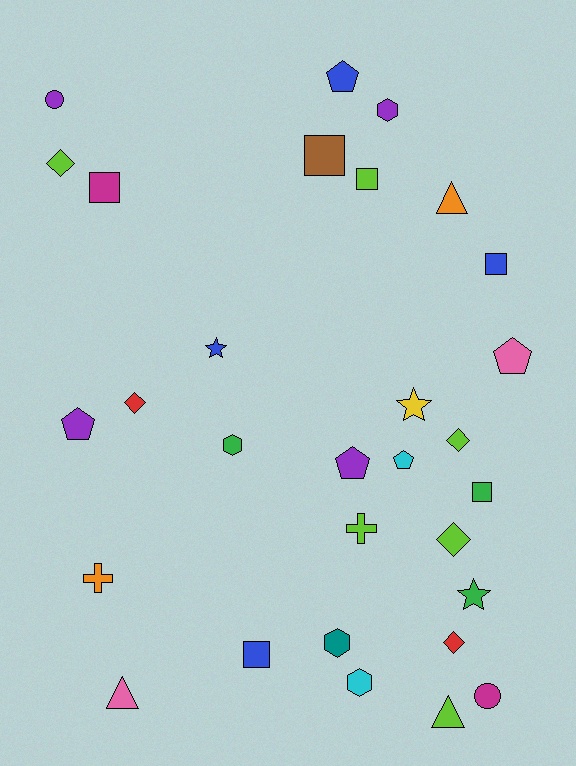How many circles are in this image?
There are 2 circles.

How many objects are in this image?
There are 30 objects.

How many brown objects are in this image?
There is 1 brown object.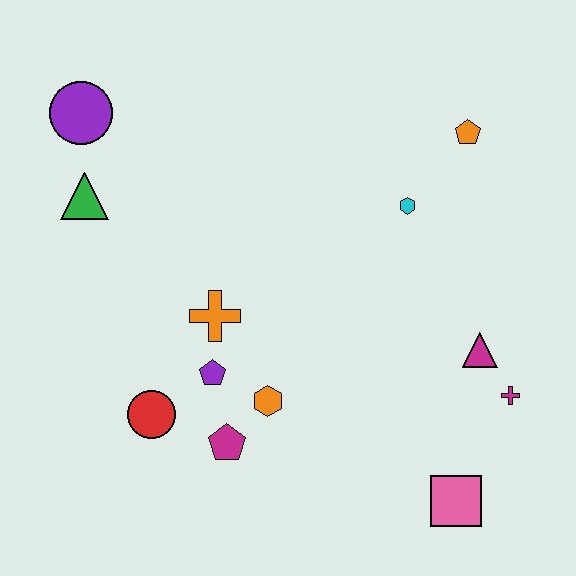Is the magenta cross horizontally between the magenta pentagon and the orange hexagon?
No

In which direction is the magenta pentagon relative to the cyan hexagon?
The magenta pentagon is below the cyan hexagon.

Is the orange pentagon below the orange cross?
No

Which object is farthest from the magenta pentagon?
The orange pentagon is farthest from the magenta pentagon.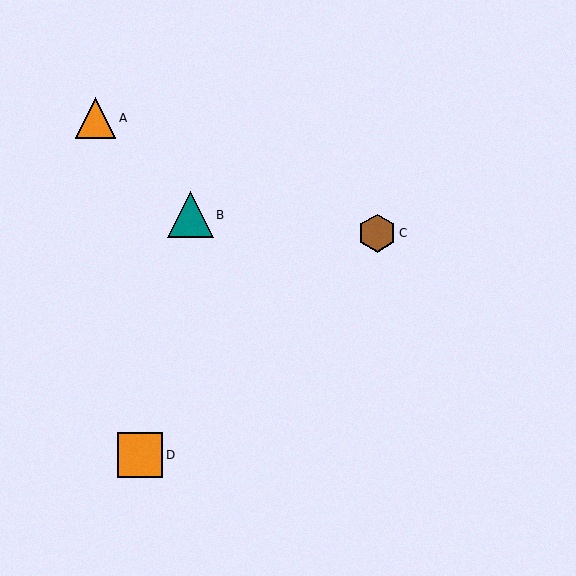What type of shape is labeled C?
Shape C is a brown hexagon.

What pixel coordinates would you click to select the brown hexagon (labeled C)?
Click at (377, 233) to select the brown hexagon C.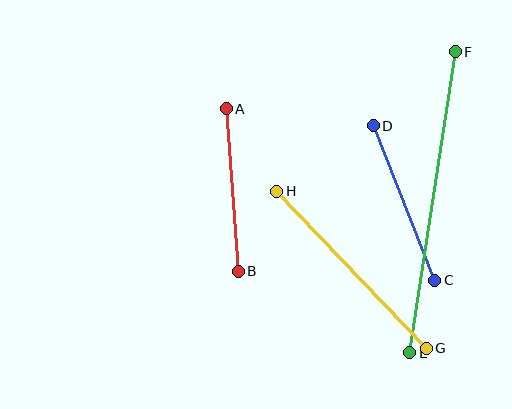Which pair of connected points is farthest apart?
Points E and F are farthest apart.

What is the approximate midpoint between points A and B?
The midpoint is at approximately (232, 190) pixels.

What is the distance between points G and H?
The distance is approximately 217 pixels.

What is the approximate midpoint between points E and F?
The midpoint is at approximately (432, 202) pixels.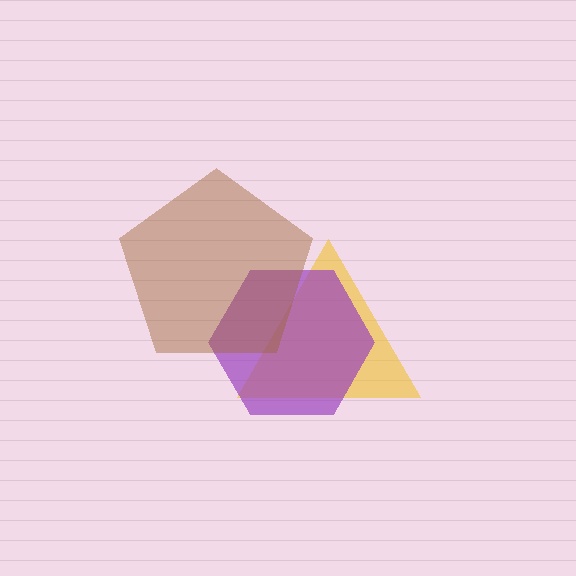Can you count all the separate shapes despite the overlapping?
Yes, there are 3 separate shapes.